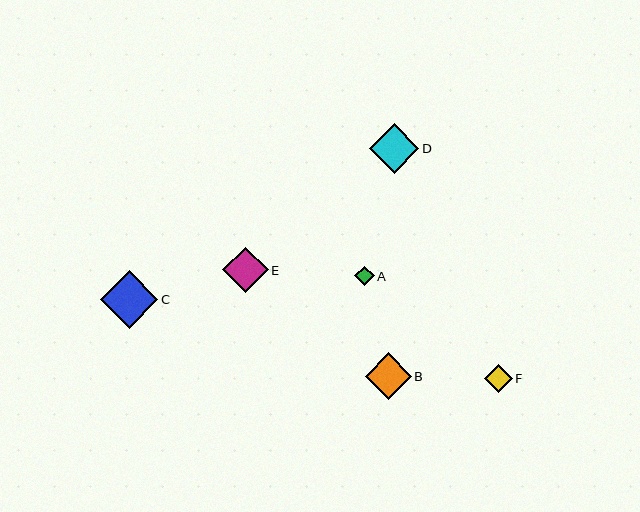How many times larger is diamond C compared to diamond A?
Diamond C is approximately 3.0 times the size of diamond A.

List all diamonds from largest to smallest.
From largest to smallest: C, D, B, E, F, A.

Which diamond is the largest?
Diamond C is the largest with a size of approximately 58 pixels.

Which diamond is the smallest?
Diamond A is the smallest with a size of approximately 19 pixels.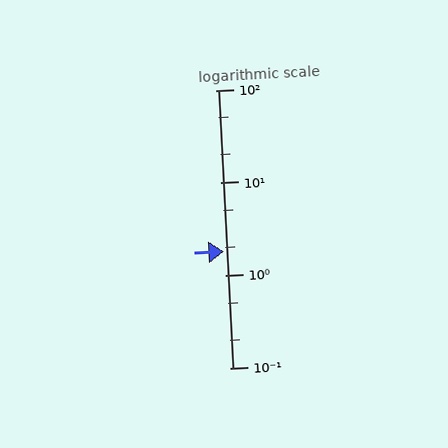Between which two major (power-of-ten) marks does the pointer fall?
The pointer is between 1 and 10.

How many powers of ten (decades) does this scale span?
The scale spans 3 decades, from 0.1 to 100.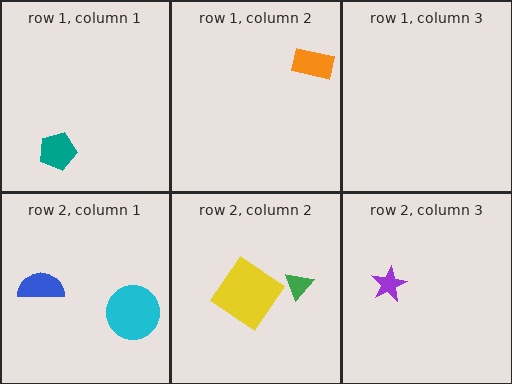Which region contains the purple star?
The row 2, column 3 region.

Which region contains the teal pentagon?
The row 1, column 1 region.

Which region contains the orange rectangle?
The row 1, column 2 region.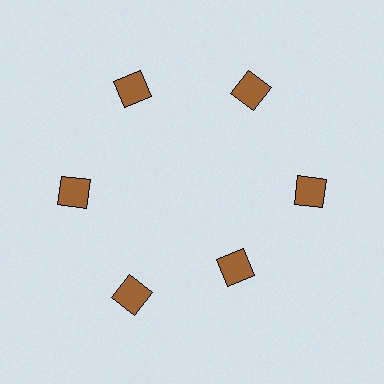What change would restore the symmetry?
The symmetry would be restored by moving it outward, back onto the ring so that all 6 squares sit at equal angles and equal distance from the center.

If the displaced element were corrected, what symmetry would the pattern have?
It would have 6-fold rotational symmetry — the pattern would map onto itself every 60 degrees.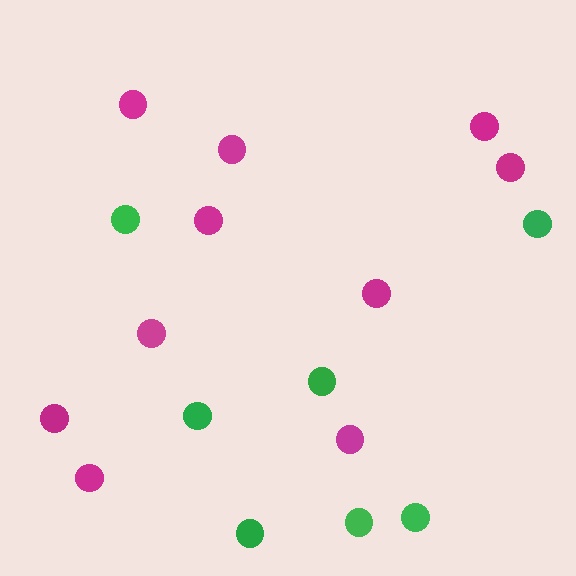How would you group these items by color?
There are 2 groups: one group of green circles (7) and one group of magenta circles (10).